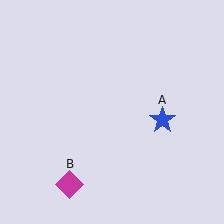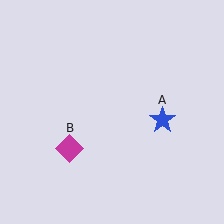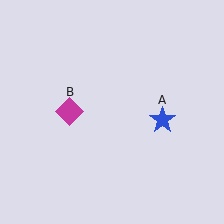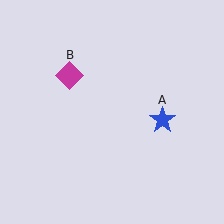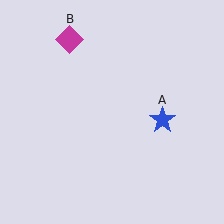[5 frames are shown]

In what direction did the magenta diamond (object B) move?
The magenta diamond (object B) moved up.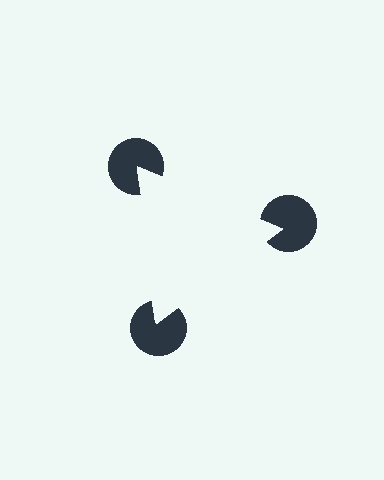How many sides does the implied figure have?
3 sides.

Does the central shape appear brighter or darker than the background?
It typically appears slightly brighter than the background, even though no actual brightness change is drawn.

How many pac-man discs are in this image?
There are 3 — one at each vertex of the illusory triangle.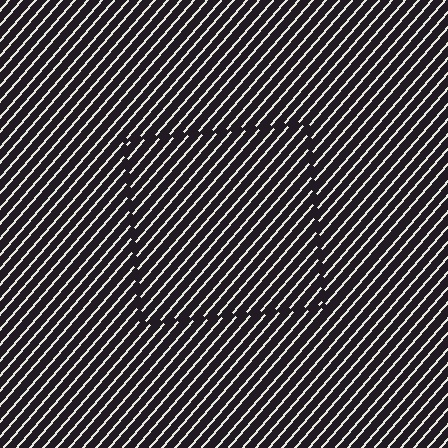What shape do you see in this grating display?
An illusory square. The interior of the shape contains the same grating, shifted by half a period — the contour is defined by the phase discontinuity where line-ends from the inner and outer gratings abut.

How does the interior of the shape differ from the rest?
The interior of the shape contains the same grating, shifted by half a period — the contour is defined by the phase discontinuity where line-ends from the inner and outer gratings abut.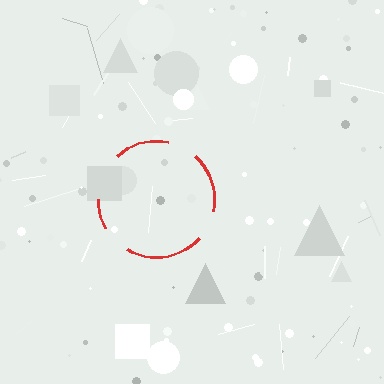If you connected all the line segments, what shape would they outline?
They would outline a circle.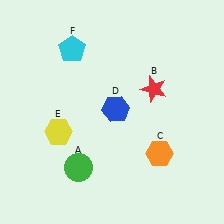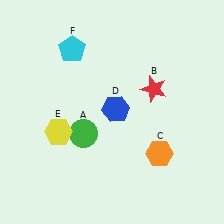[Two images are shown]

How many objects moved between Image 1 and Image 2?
1 object moved between the two images.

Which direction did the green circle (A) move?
The green circle (A) moved up.